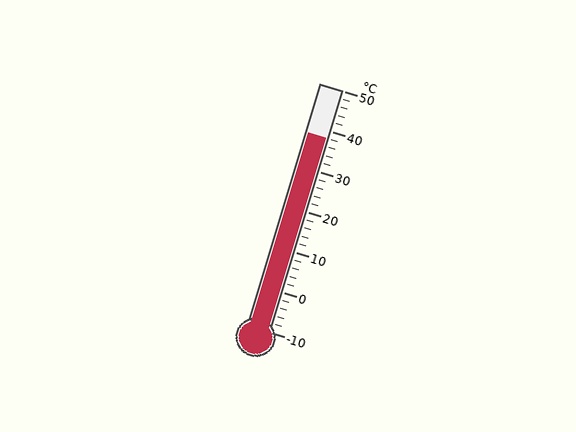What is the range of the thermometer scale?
The thermometer scale ranges from -10°C to 50°C.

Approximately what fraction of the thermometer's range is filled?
The thermometer is filled to approximately 80% of its range.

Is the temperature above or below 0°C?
The temperature is above 0°C.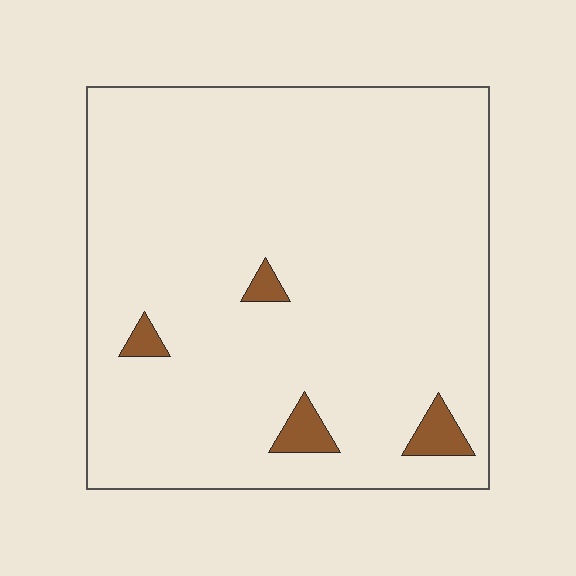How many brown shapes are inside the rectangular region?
4.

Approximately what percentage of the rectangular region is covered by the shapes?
Approximately 5%.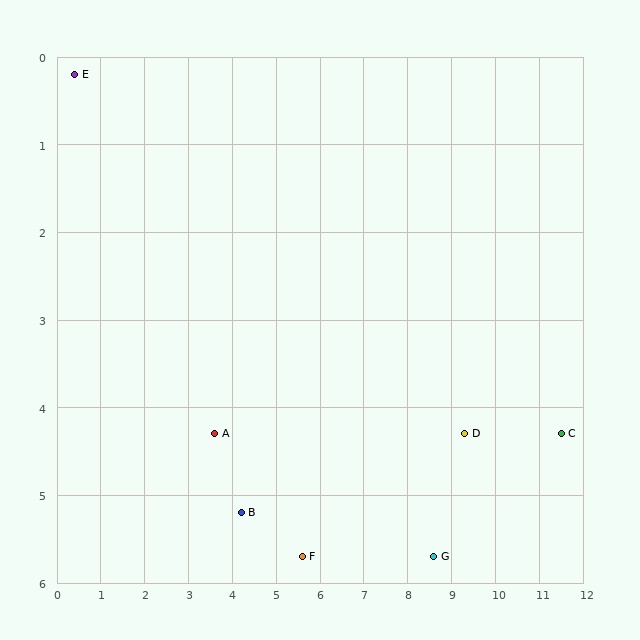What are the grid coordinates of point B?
Point B is at approximately (4.2, 5.2).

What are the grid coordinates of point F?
Point F is at approximately (5.6, 5.7).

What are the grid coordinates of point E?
Point E is at approximately (0.4, 0.2).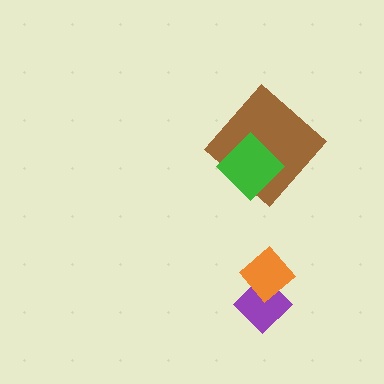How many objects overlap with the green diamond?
1 object overlaps with the green diamond.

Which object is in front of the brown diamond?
The green diamond is in front of the brown diamond.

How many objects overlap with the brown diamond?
1 object overlaps with the brown diamond.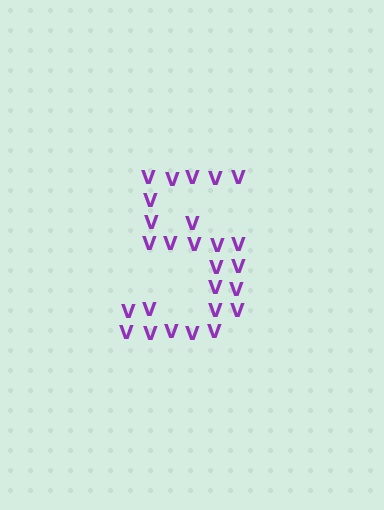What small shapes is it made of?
It is made of small letter V's.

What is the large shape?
The large shape is the digit 5.